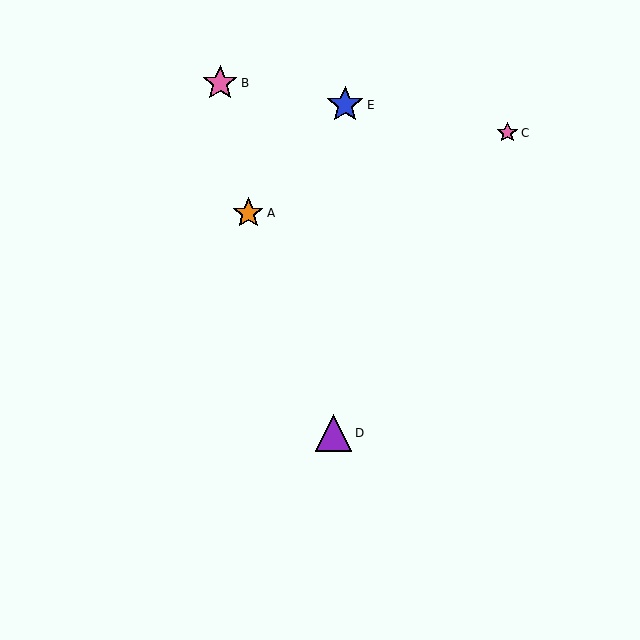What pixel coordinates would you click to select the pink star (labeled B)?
Click at (220, 83) to select the pink star B.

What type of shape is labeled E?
Shape E is a blue star.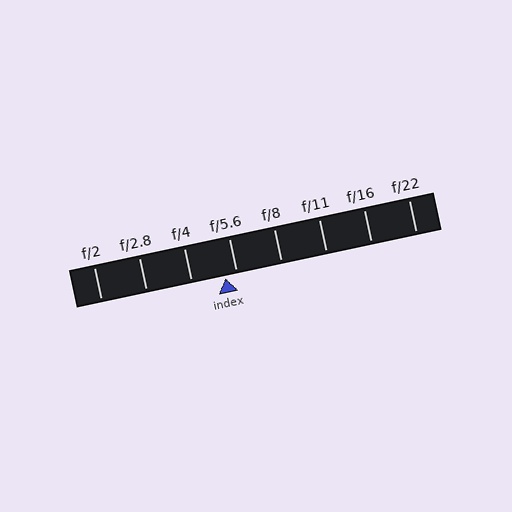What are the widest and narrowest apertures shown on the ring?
The widest aperture shown is f/2 and the narrowest is f/22.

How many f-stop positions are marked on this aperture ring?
There are 8 f-stop positions marked.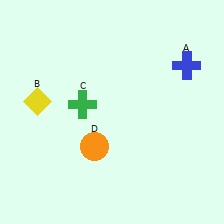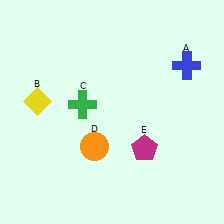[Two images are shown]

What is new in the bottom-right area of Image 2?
A magenta pentagon (E) was added in the bottom-right area of Image 2.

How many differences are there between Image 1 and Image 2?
There is 1 difference between the two images.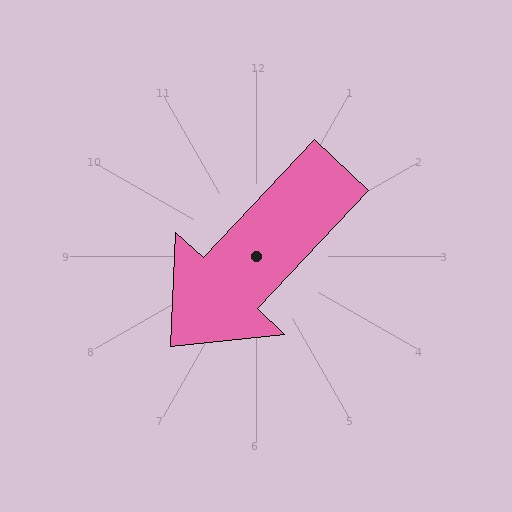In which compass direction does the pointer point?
Southwest.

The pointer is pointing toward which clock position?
Roughly 7 o'clock.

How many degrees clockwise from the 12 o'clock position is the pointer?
Approximately 223 degrees.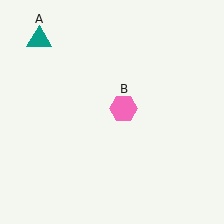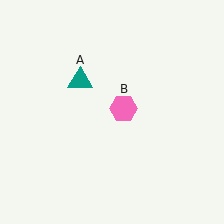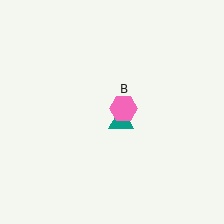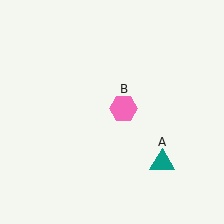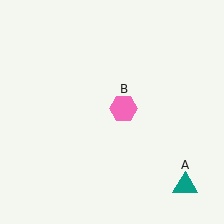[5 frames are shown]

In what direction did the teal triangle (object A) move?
The teal triangle (object A) moved down and to the right.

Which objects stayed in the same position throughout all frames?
Pink hexagon (object B) remained stationary.